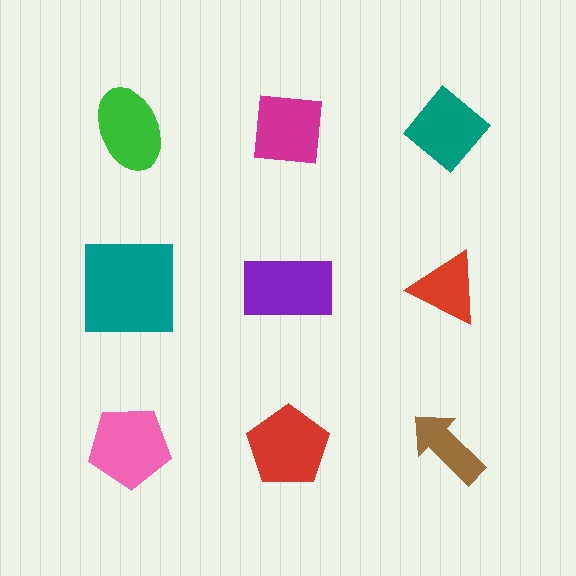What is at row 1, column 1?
A green ellipse.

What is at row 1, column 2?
A magenta square.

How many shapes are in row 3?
3 shapes.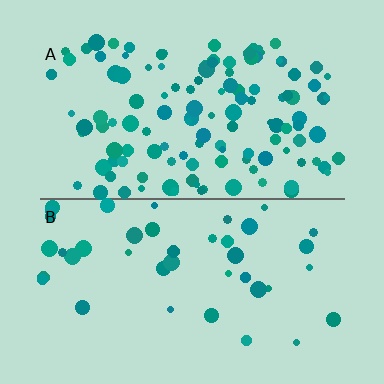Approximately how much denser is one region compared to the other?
Approximately 3.0× — region A over region B.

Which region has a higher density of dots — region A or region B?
A (the top).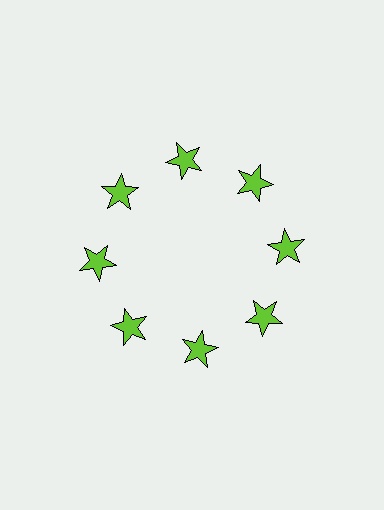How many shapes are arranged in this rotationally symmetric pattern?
There are 8 shapes, arranged in 8 groups of 1.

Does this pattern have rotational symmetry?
Yes, this pattern has 8-fold rotational symmetry. It looks the same after rotating 45 degrees around the center.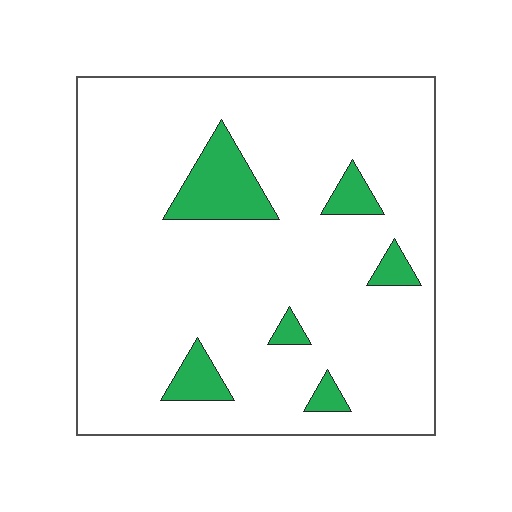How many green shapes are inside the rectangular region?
6.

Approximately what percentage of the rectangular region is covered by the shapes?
Approximately 10%.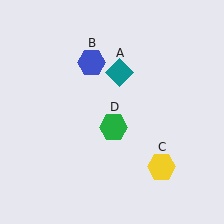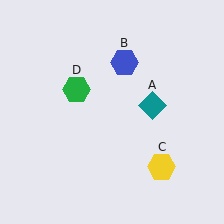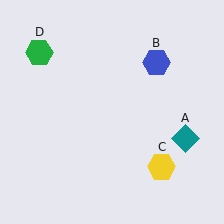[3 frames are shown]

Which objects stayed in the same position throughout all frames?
Yellow hexagon (object C) remained stationary.